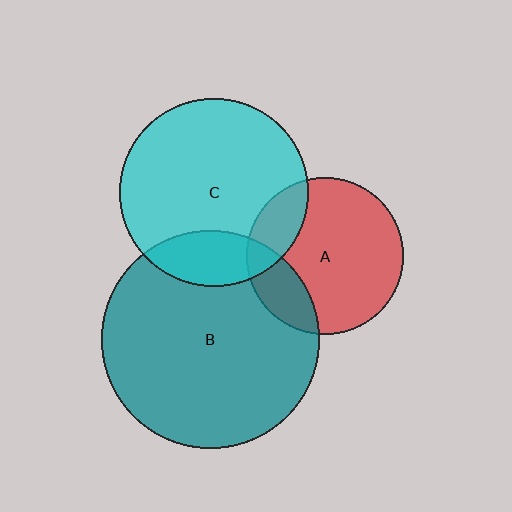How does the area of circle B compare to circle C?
Approximately 1.3 times.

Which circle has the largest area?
Circle B (teal).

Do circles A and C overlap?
Yes.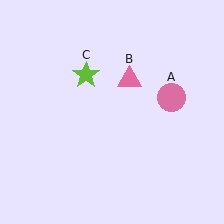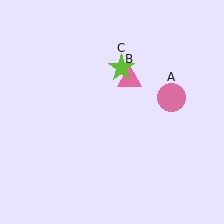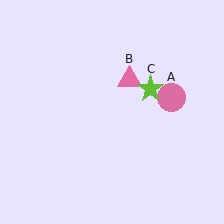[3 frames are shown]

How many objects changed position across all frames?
1 object changed position: lime star (object C).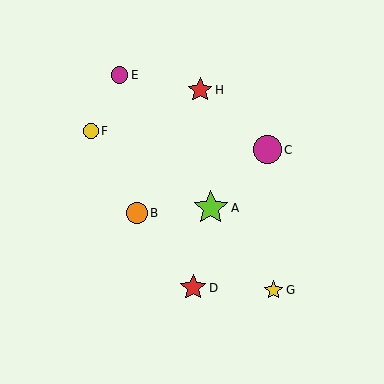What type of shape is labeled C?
Shape C is a magenta circle.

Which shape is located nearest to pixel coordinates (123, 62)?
The magenta circle (labeled E) at (120, 75) is nearest to that location.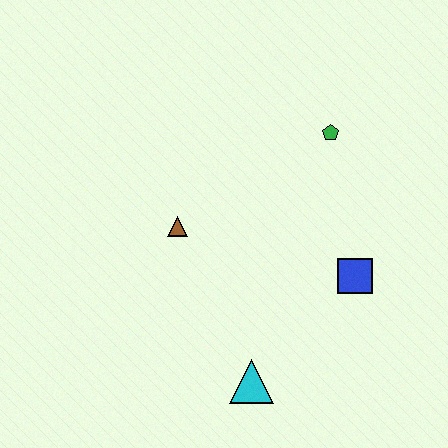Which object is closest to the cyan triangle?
The blue square is closest to the cyan triangle.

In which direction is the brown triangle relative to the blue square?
The brown triangle is to the left of the blue square.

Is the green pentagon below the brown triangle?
No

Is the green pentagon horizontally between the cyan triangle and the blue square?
Yes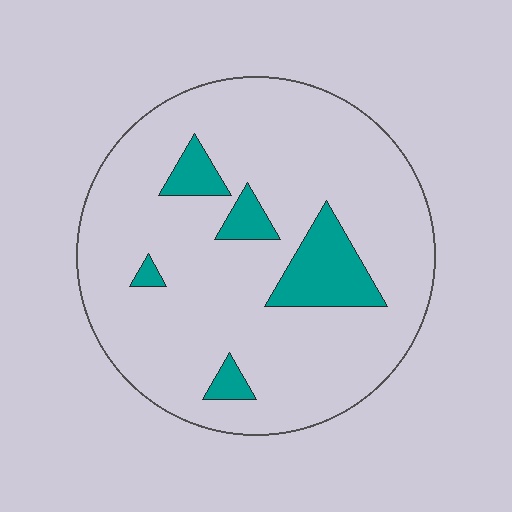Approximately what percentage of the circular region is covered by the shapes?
Approximately 15%.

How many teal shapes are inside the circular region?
5.